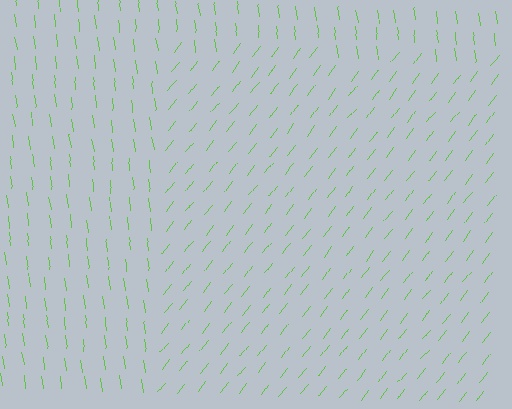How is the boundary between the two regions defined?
The boundary is defined purely by a change in line orientation (approximately 45 degrees difference). All lines are the same color and thickness.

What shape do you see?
I see a rectangle.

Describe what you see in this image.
The image is filled with small lime line segments. A rectangle region in the image has lines oriented differently from the surrounding lines, creating a visible texture boundary.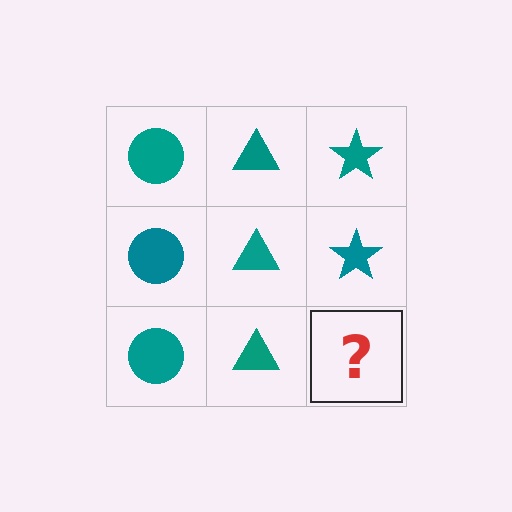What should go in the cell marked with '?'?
The missing cell should contain a teal star.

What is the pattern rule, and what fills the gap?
The rule is that each column has a consistent shape. The gap should be filled with a teal star.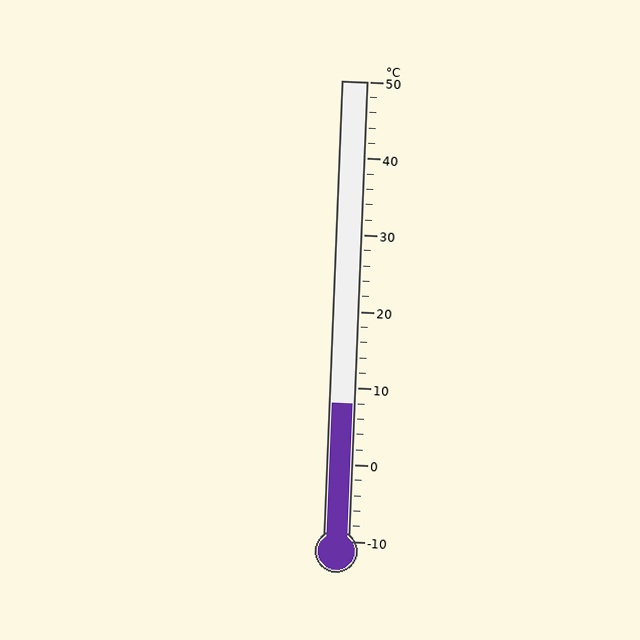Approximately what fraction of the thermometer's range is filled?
The thermometer is filled to approximately 30% of its range.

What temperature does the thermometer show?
The thermometer shows approximately 8°C.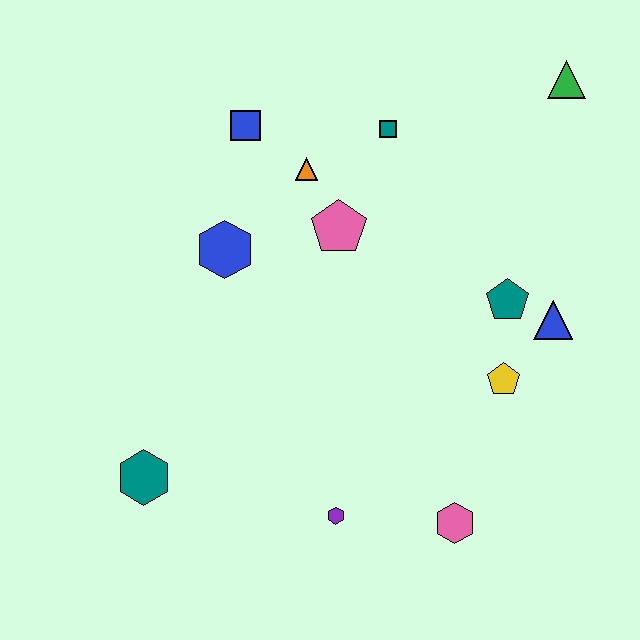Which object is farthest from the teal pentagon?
The teal hexagon is farthest from the teal pentagon.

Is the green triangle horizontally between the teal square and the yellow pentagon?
No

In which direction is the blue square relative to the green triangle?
The blue square is to the left of the green triangle.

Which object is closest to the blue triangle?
The teal pentagon is closest to the blue triangle.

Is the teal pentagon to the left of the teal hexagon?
No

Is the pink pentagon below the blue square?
Yes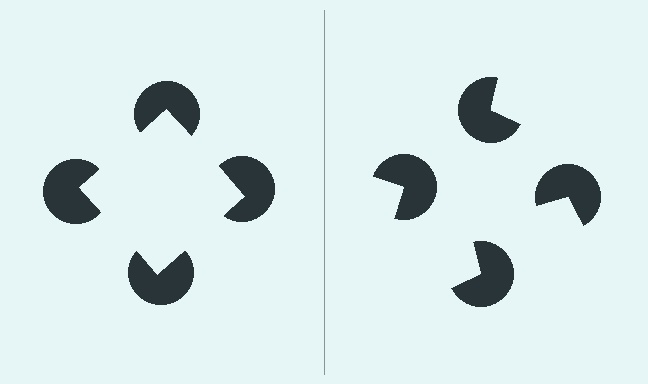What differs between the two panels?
The pac-man discs are positioned identically on both sides; only the wedge orientations differ. On the left they align to a square; on the right they are misaligned.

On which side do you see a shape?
An illusory square appears on the left side. On the right side the wedge cuts are rotated, so no coherent shape forms.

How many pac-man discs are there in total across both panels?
8 — 4 on each side.